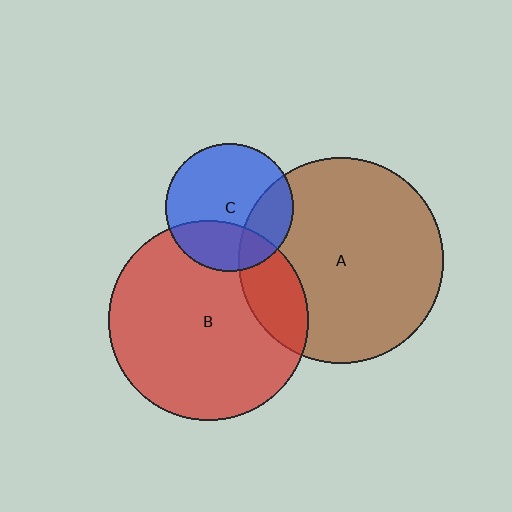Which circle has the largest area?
Circle A (brown).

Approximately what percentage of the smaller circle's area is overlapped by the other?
Approximately 30%.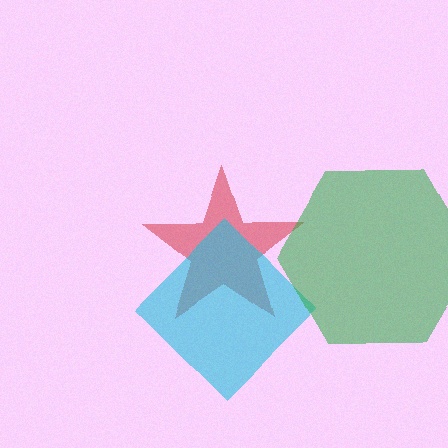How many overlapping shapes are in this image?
There are 3 overlapping shapes in the image.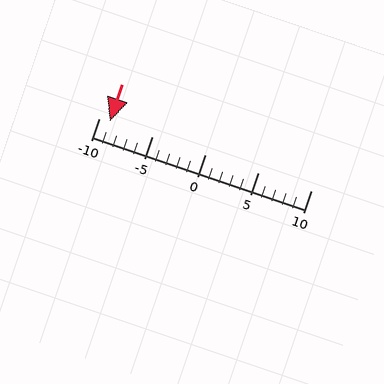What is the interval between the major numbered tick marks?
The major tick marks are spaced 5 units apart.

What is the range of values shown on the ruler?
The ruler shows values from -10 to 10.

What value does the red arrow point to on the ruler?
The red arrow points to approximately -9.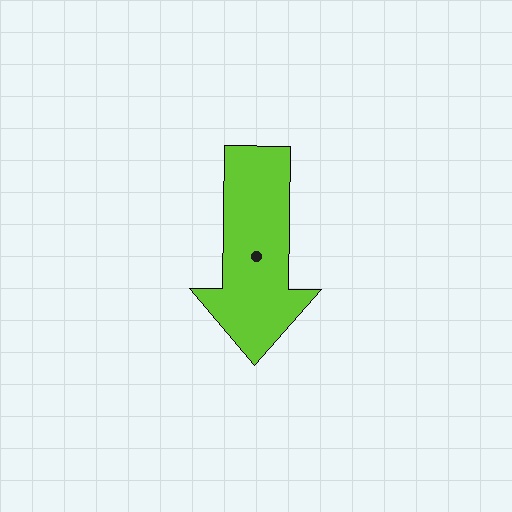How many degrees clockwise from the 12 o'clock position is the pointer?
Approximately 181 degrees.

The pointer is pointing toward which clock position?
Roughly 6 o'clock.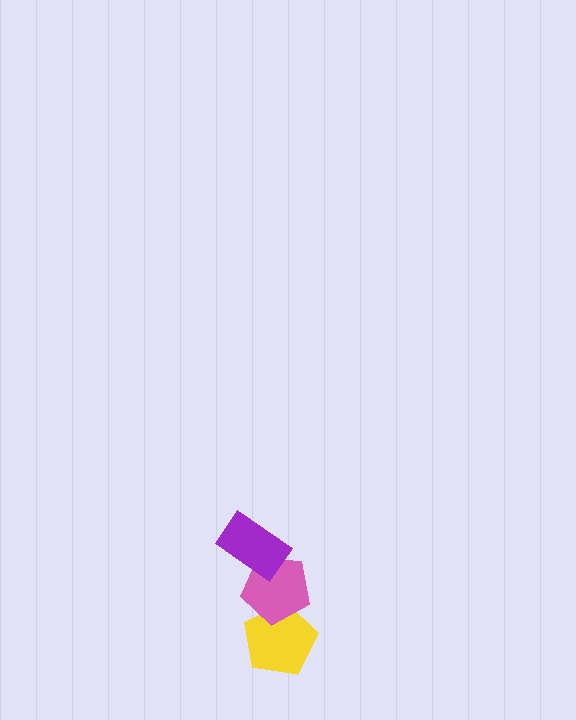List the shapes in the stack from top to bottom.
From top to bottom: the purple rectangle, the pink pentagon, the yellow pentagon.